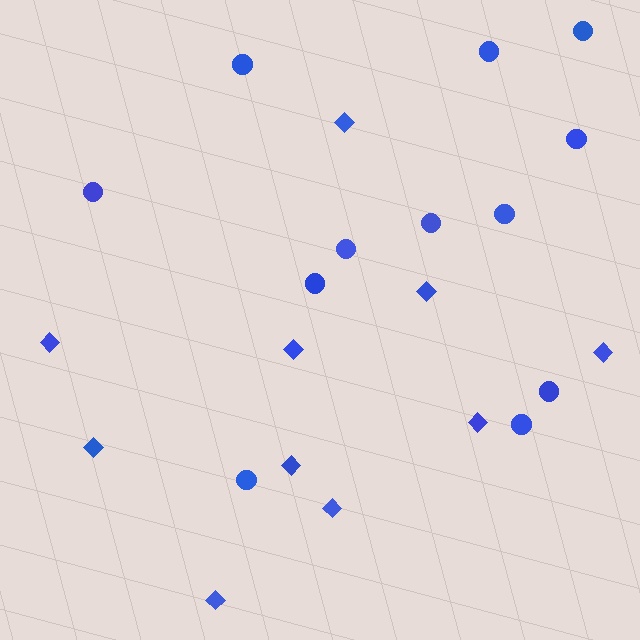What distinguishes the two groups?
There are 2 groups: one group of diamonds (10) and one group of circles (12).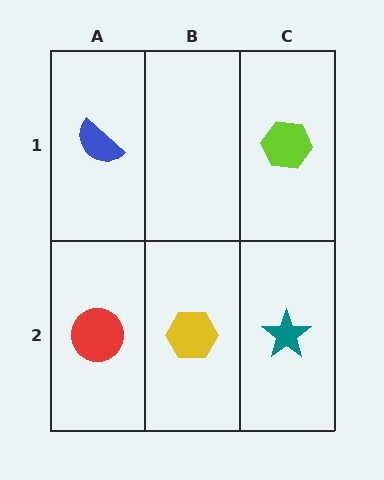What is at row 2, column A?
A red circle.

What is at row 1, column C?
A lime hexagon.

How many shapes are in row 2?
3 shapes.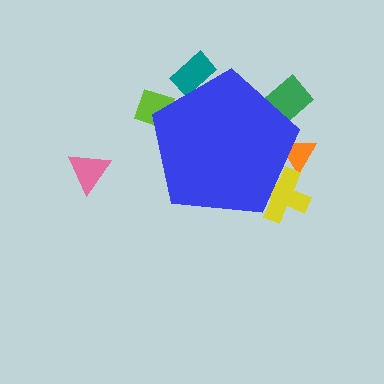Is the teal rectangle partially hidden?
Yes, the teal rectangle is partially hidden behind the blue pentagon.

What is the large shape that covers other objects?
A blue pentagon.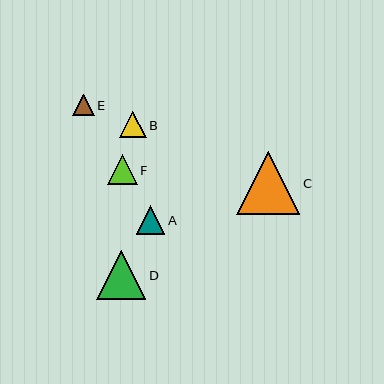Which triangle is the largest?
Triangle C is the largest with a size of approximately 63 pixels.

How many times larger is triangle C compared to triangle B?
Triangle C is approximately 2.4 times the size of triangle B.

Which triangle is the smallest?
Triangle E is the smallest with a size of approximately 21 pixels.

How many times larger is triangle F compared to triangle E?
Triangle F is approximately 1.4 times the size of triangle E.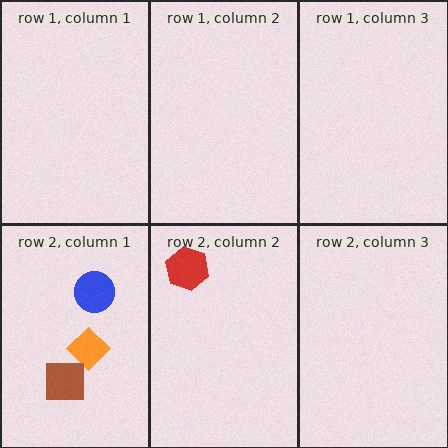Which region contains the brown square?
The row 2, column 1 region.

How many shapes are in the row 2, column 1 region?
3.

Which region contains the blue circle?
The row 2, column 1 region.